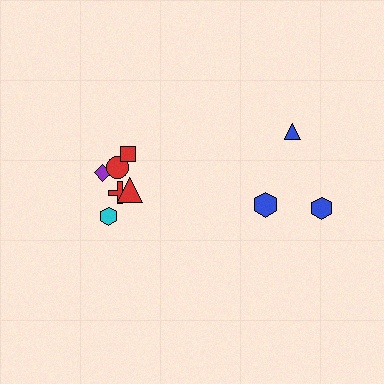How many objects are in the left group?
There are 6 objects.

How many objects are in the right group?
There are 3 objects.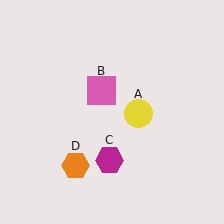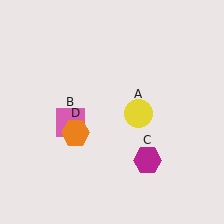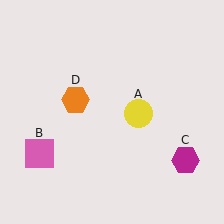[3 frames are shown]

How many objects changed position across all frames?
3 objects changed position: pink square (object B), magenta hexagon (object C), orange hexagon (object D).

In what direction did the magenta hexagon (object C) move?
The magenta hexagon (object C) moved right.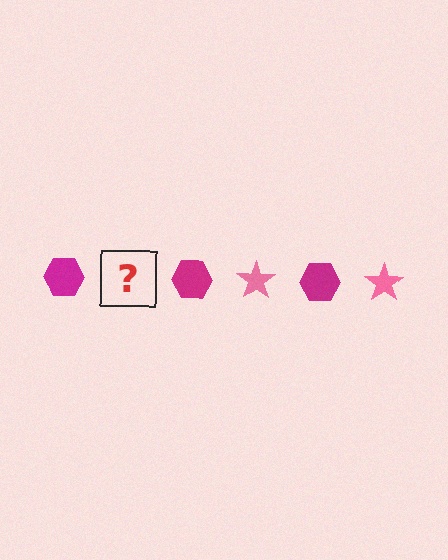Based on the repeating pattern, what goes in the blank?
The blank should be a pink star.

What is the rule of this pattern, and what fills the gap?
The rule is that the pattern alternates between magenta hexagon and pink star. The gap should be filled with a pink star.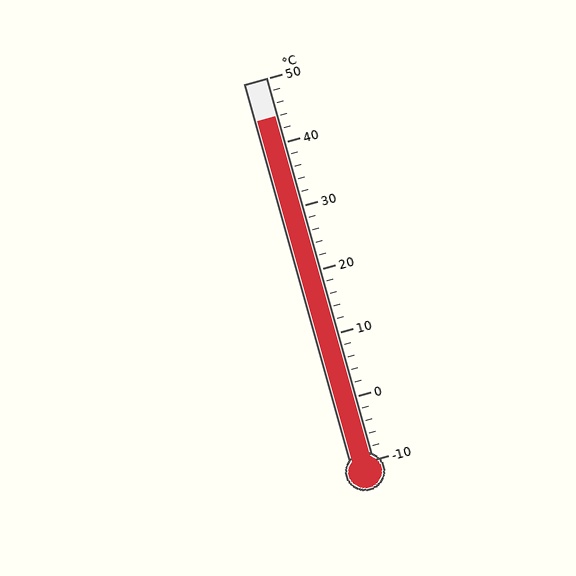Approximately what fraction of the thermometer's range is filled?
The thermometer is filled to approximately 90% of its range.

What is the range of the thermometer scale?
The thermometer scale ranges from -10°C to 50°C.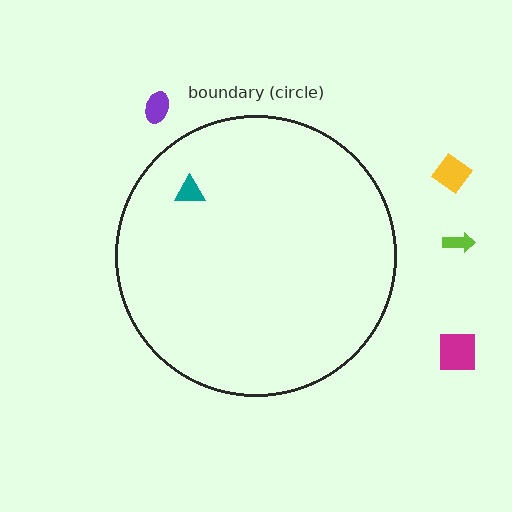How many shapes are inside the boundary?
1 inside, 4 outside.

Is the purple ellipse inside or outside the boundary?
Outside.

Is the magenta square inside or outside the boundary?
Outside.